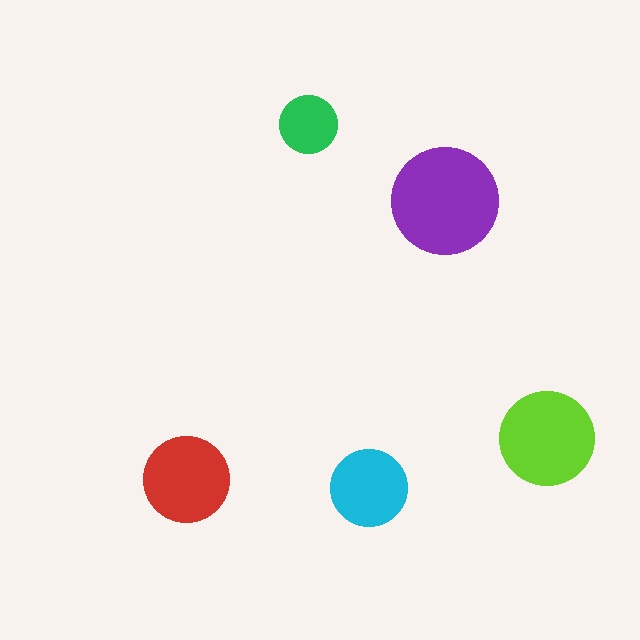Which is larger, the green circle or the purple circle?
The purple one.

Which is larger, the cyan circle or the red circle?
The red one.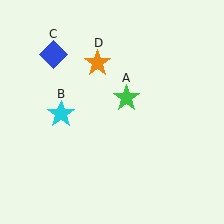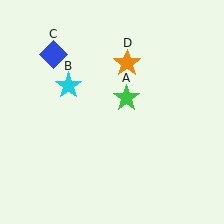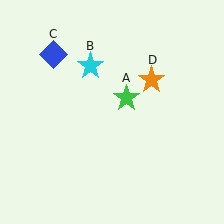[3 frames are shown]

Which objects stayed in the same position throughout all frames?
Green star (object A) and blue diamond (object C) remained stationary.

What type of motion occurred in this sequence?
The cyan star (object B), orange star (object D) rotated clockwise around the center of the scene.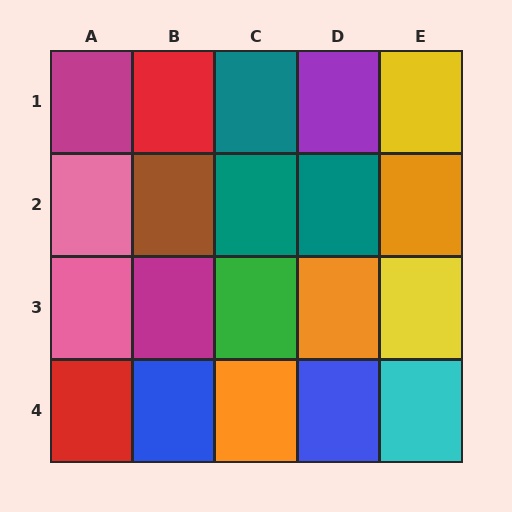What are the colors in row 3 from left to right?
Pink, magenta, green, orange, yellow.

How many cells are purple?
1 cell is purple.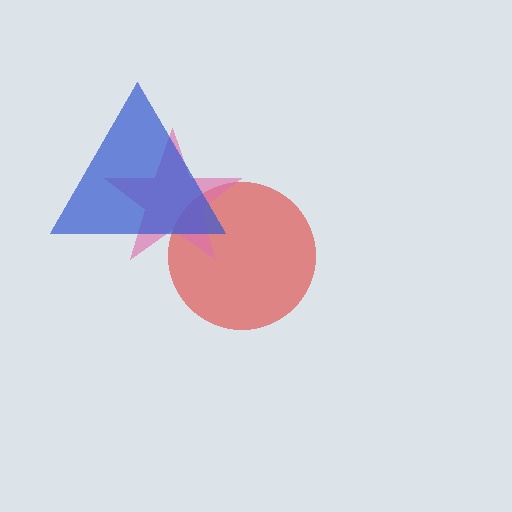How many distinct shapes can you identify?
There are 3 distinct shapes: a red circle, a pink star, a blue triangle.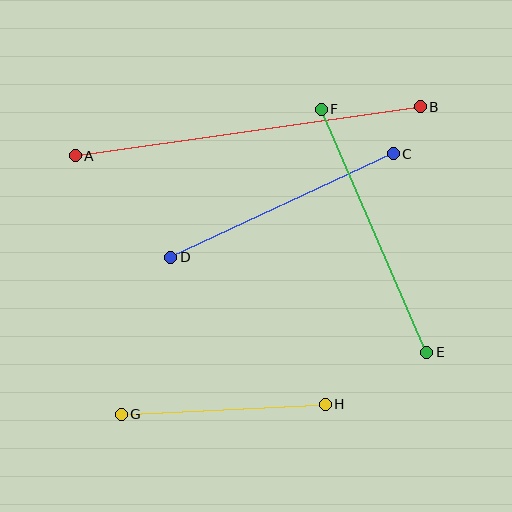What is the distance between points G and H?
The distance is approximately 204 pixels.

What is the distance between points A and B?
The distance is approximately 349 pixels.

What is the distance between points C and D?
The distance is approximately 245 pixels.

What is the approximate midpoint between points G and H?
The midpoint is at approximately (223, 409) pixels.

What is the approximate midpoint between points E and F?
The midpoint is at approximately (374, 231) pixels.